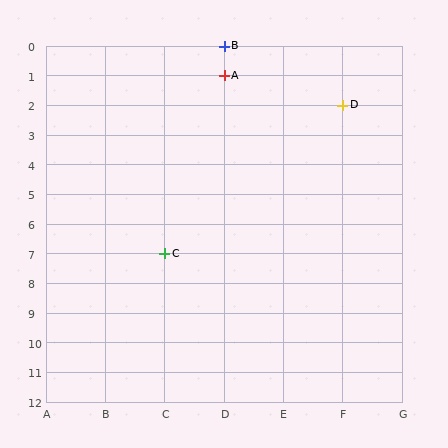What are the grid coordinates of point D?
Point D is at grid coordinates (F, 2).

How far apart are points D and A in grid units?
Points D and A are 2 columns and 1 row apart (about 2.2 grid units diagonally).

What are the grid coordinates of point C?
Point C is at grid coordinates (C, 7).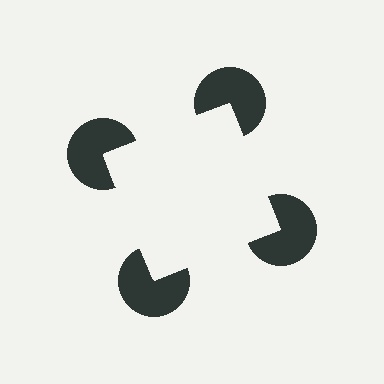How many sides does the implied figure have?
4 sides.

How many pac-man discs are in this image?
There are 4 — one at each vertex of the illusory square.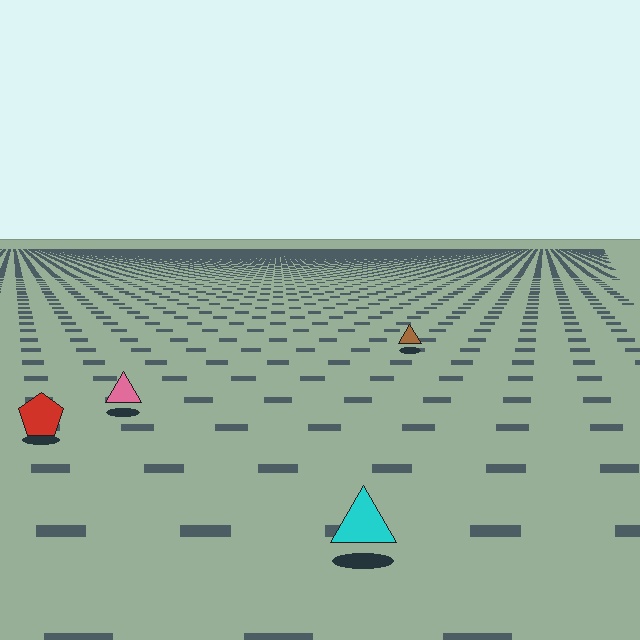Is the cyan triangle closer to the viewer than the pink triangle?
Yes. The cyan triangle is closer — you can tell from the texture gradient: the ground texture is coarser near it.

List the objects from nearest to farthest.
From nearest to farthest: the cyan triangle, the red pentagon, the pink triangle, the brown triangle.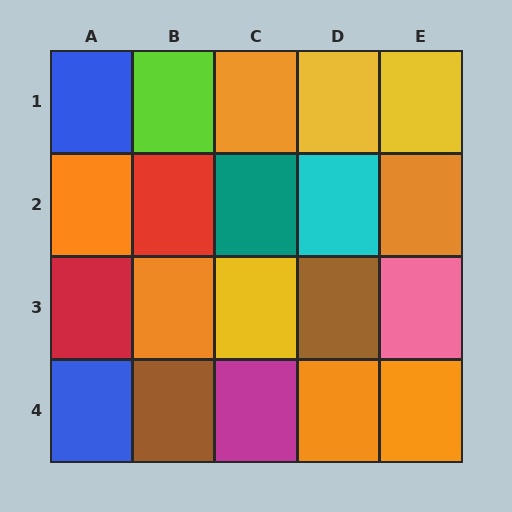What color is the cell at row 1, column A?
Blue.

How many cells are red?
2 cells are red.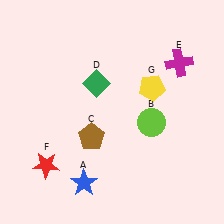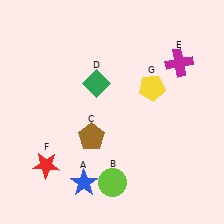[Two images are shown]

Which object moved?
The lime circle (B) moved down.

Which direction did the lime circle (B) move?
The lime circle (B) moved down.